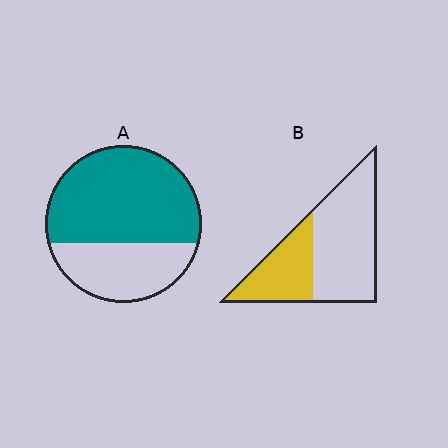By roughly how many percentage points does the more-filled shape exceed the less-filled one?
By roughly 30 percentage points (A over B).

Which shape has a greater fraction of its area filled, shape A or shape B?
Shape A.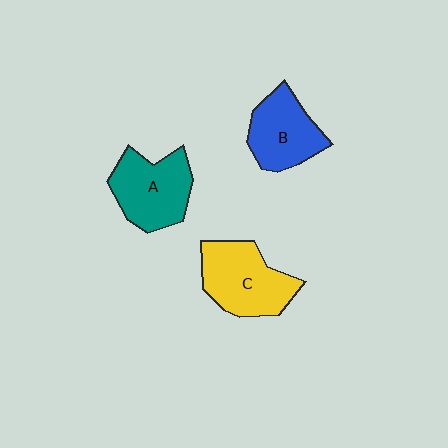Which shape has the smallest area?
Shape B (blue).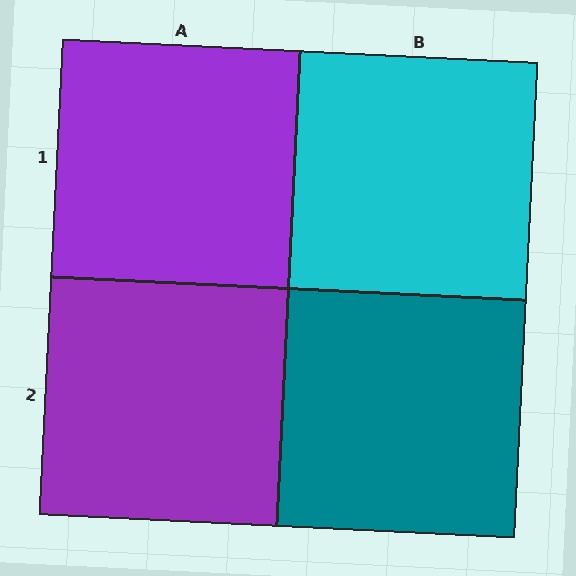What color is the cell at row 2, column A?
Purple.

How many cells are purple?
2 cells are purple.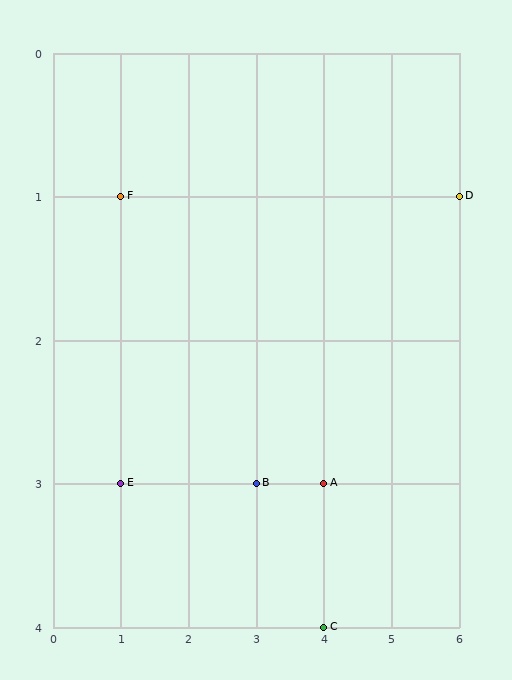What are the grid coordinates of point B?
Point B is at grid coordinates (3, 3).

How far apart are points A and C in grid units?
Points A and C are 1 row apart.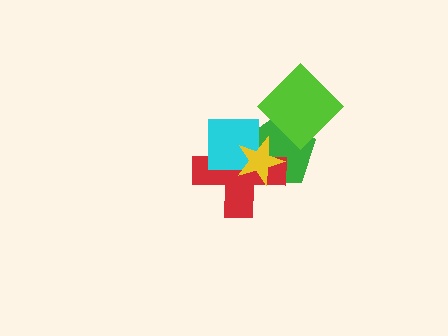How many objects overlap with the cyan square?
3 objects overlap with the cyan square.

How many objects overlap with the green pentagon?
4 objects overlap with the green pentagon.